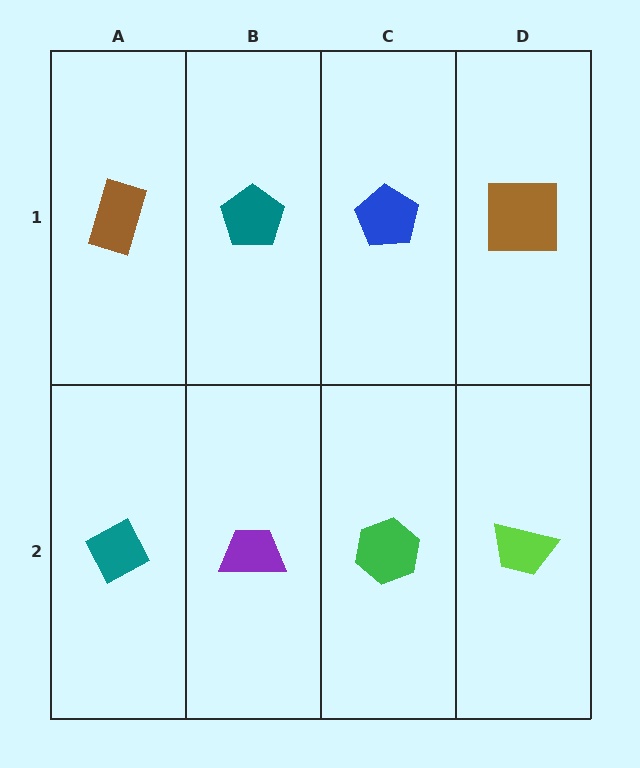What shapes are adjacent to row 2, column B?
A teal pentagon (row 1, column B), a teal diamond (row 2, column A), a green hexagon (row 2, column C).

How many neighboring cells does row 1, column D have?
2.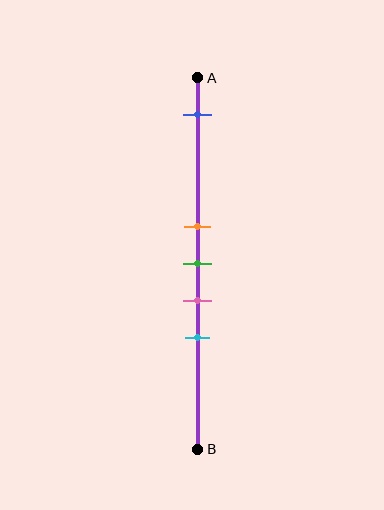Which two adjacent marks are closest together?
The orange and green marks are the closest adjacent pair.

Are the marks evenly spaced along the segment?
No, the marks are not evenly spaced.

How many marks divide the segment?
There are 5 marks dividing the segment.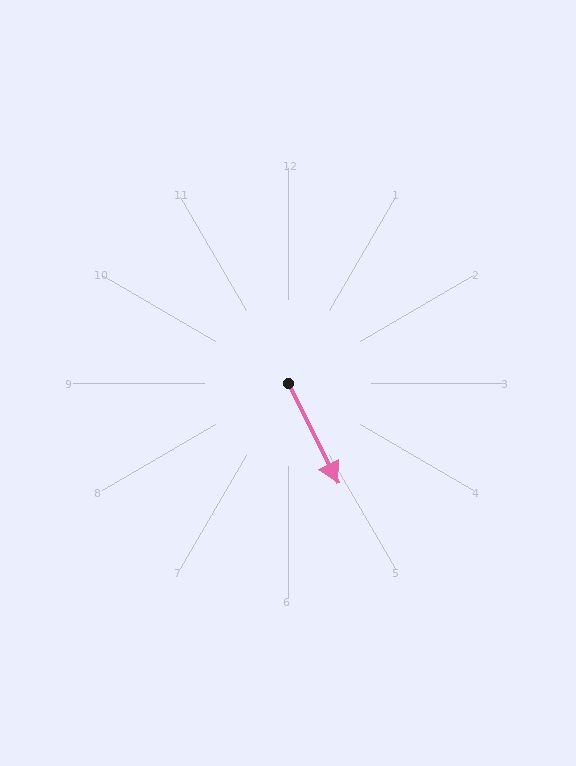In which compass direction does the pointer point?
Southeast.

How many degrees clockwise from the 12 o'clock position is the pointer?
Approximately 154 degrees.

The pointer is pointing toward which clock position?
Roughly 5 o'clock.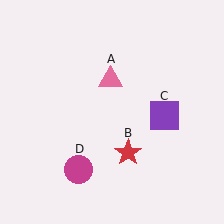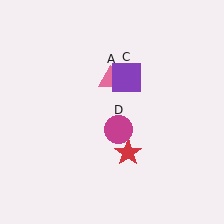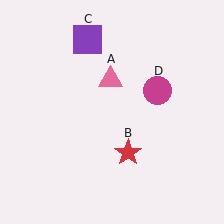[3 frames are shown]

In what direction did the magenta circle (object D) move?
The magenta circle (object D) moved up and to the right.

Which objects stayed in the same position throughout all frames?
Pink triangle (object A) and red star (object B) remained stationary.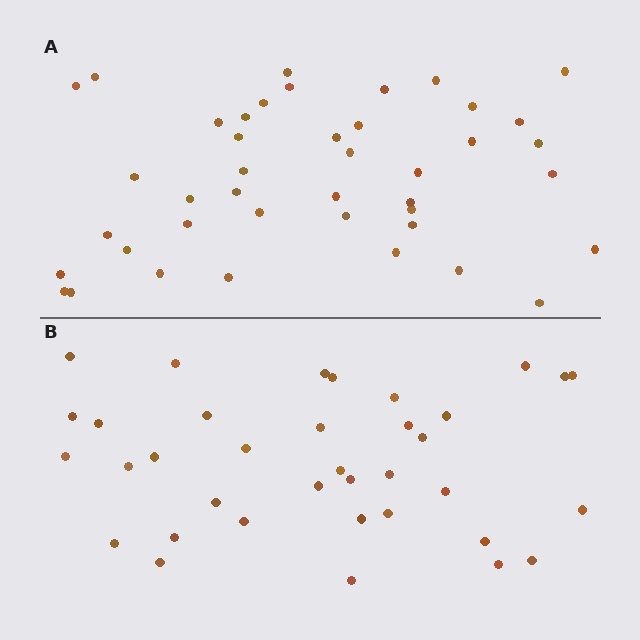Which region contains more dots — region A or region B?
Region A (the top region) has more dots.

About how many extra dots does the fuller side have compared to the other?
Region A has about 6 more dots than region B.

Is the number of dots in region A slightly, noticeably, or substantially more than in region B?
Region A has only slightly more — the two regions are fairly close. The ratio is roughly 1.2 to 1.